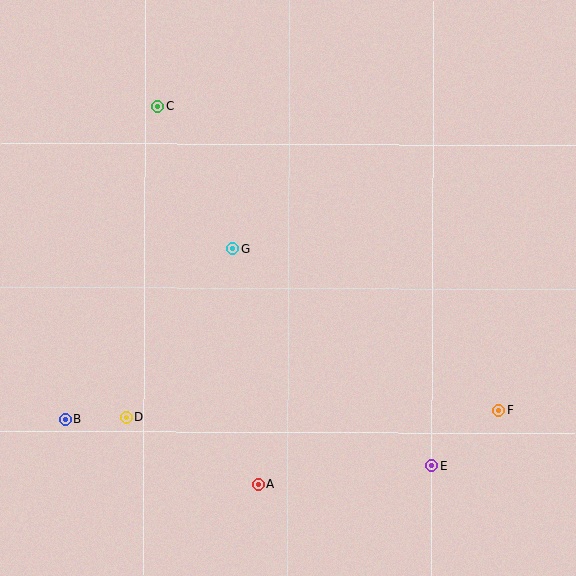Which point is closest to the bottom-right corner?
Point E is closest to the bottom-right corner.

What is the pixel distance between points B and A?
The distance between B and A is 203 pixels.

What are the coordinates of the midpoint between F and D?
The midpoint between F and D is at (313, 414).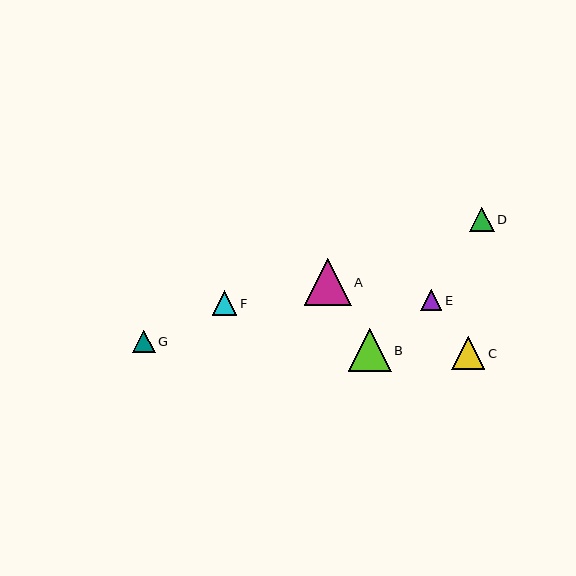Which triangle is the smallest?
Triangle E is the smallest with a size of approximately 21 pixels.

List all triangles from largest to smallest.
From largest to smallest: A, B, C, F, D, G, E.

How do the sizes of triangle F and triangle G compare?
Triangle F and triangle G are approximately the same size.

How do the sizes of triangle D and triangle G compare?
Triangle D and triangle G are approximately the same size.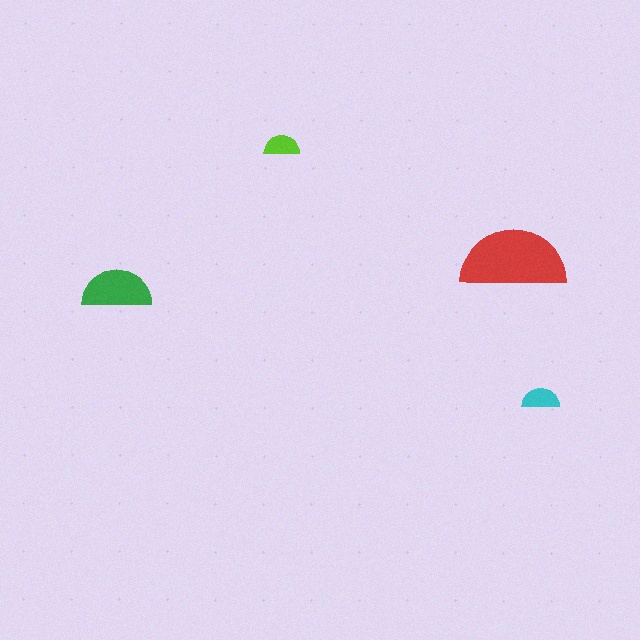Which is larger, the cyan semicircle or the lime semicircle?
The cyan one.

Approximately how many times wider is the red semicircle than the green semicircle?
About 1.5 times wider.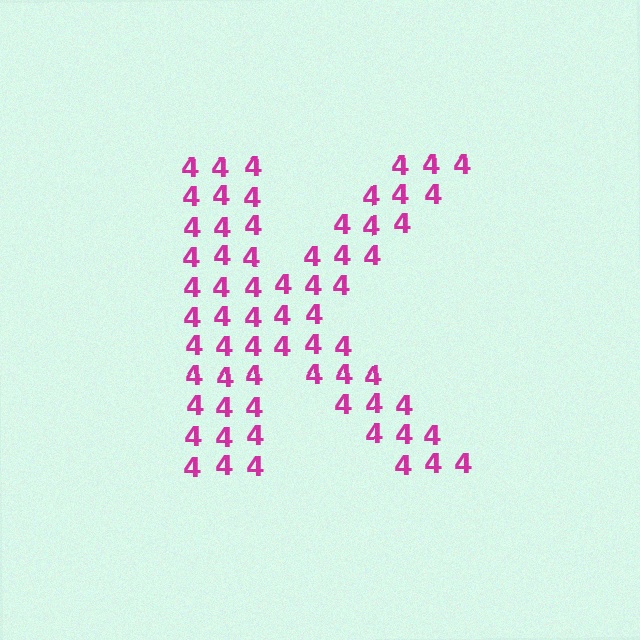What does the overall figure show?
The overall figure shows the letter K.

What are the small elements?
The small elements are digit 4's.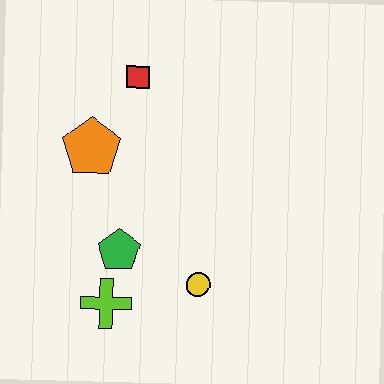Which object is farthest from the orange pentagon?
The yellow circle is farthest from the orange pentagon.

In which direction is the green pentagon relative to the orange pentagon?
The green pentagon is below the orange pentagon.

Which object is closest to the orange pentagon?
The red square is closest to the orange pentagon.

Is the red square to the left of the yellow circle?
Yes